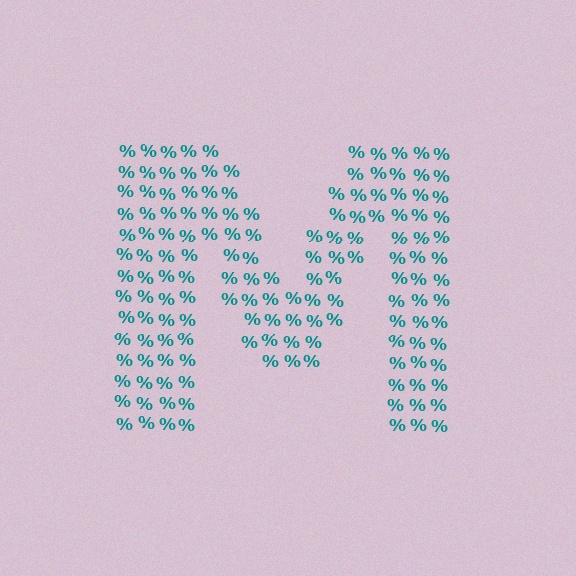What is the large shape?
The large shape is the letter M.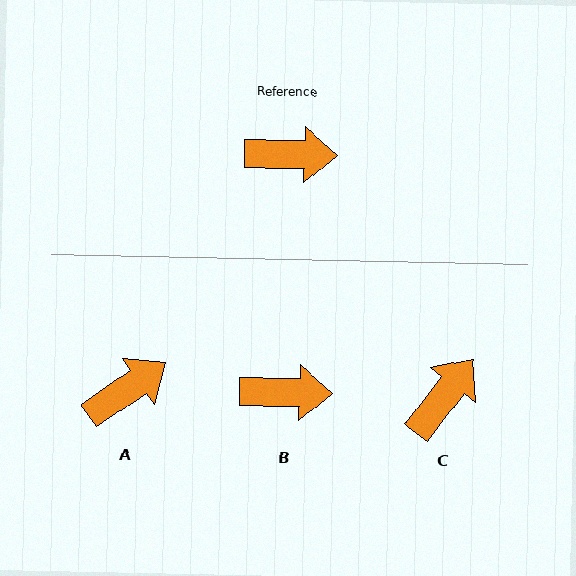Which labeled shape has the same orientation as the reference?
B.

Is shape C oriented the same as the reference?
No, it is off by about 54 degrees.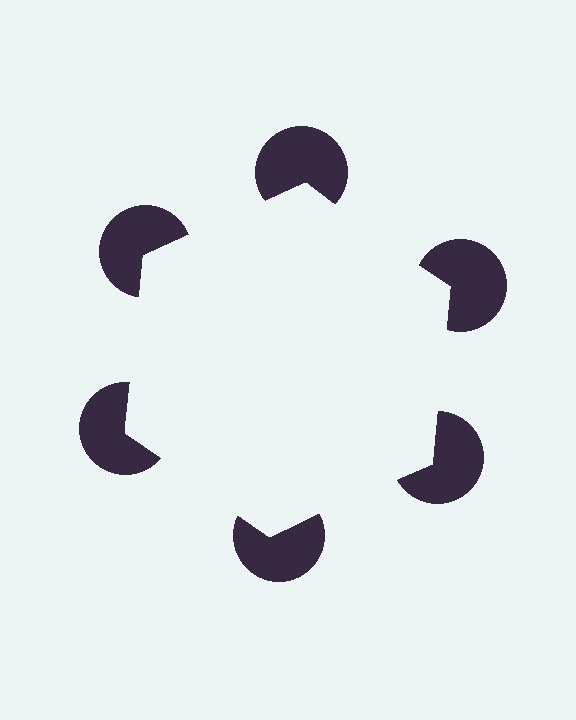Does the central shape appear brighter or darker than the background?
It typically appears slightly brighter than the background, even though no actual brightness change is drawn.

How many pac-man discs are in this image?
There are 6 — one at each vertex of the illusory hexagon.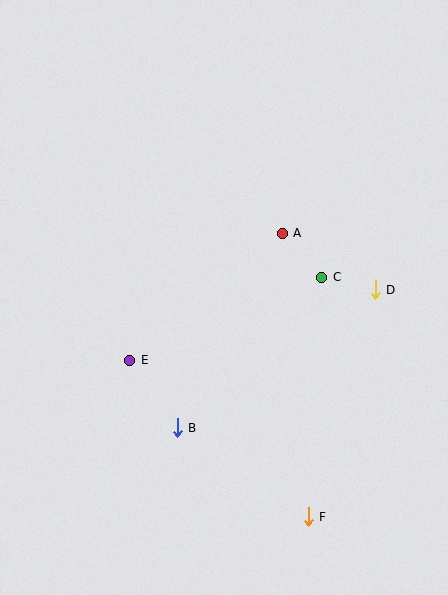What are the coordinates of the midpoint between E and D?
The midpoint between E and D is at (253, 325).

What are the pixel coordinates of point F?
Point F is at (308, 517).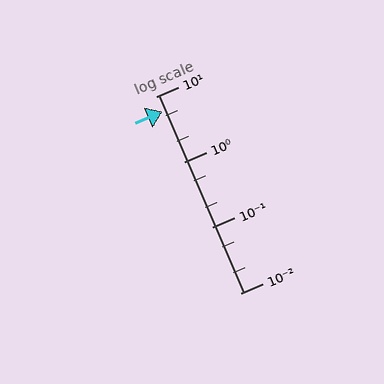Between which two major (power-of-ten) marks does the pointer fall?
The pointer is between 1 and 10.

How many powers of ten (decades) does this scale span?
The scale spans 3 decades, from 0.01 to 10.